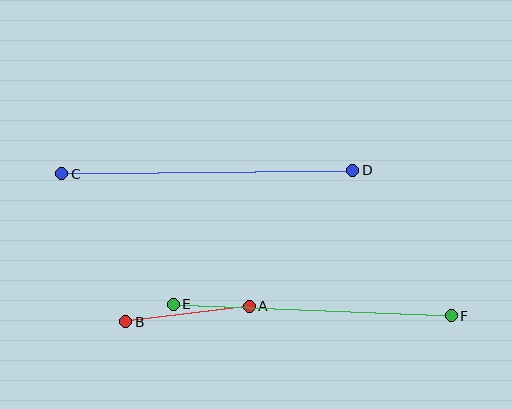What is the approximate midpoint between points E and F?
The midpoint is at approximately (312, 310) pixels.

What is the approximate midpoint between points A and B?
The midpoint is at approximately (188, 314) pixels.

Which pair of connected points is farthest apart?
Points C and D are farthest apart.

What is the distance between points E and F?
The distance is approximately 278 pixels.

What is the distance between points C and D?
The distance is approximately 291 pixels.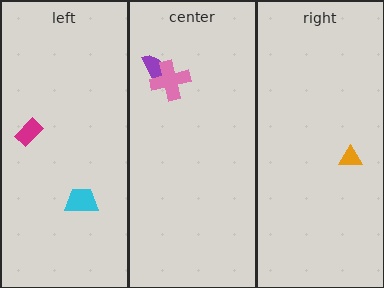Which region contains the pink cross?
The center region.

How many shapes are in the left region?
2.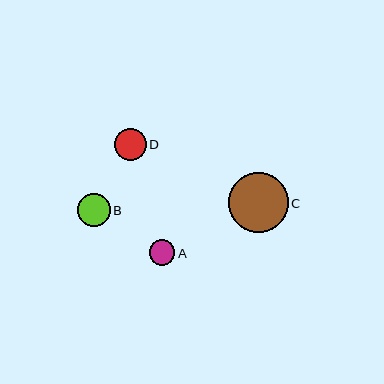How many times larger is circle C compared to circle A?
Circle C is approximately 2.3 times the size of circle A.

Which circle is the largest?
Circle C is the largest with a size of approximately 60 pixels.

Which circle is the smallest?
Circle A is the smallest with a size of approximately 26 pixels.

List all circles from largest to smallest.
From largest to smallest: C, B, D, A.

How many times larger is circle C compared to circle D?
Circle C is approximately 1.9 times the size of circle D.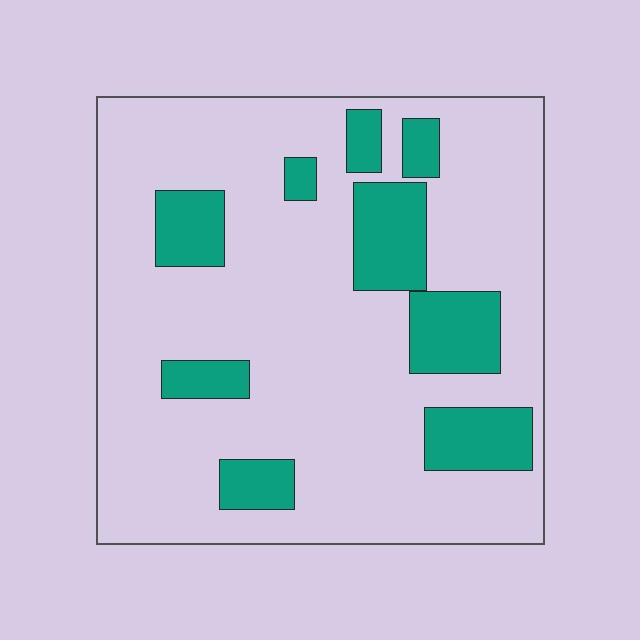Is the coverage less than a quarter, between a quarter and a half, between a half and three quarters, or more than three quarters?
Less than a quarter.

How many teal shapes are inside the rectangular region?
9.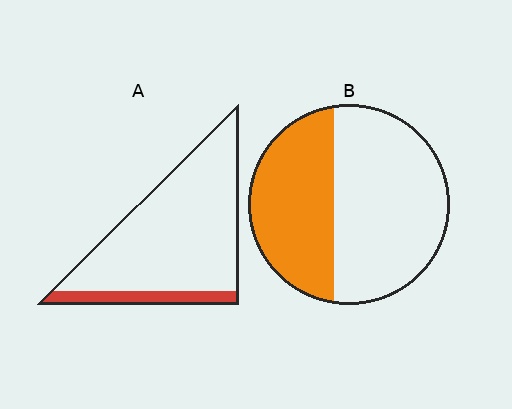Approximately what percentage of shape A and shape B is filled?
A is approximately 15% and B is approximately 40%.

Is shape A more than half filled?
No.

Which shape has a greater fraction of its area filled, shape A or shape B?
Shape B.